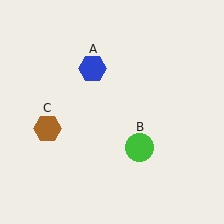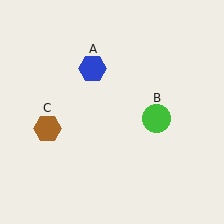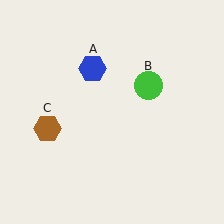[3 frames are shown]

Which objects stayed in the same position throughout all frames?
Blue hexagon (object A) and brown hexagon (object C) remained stationary.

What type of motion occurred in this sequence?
The green circle (object B) rotated counterclockwise around the center of the scene.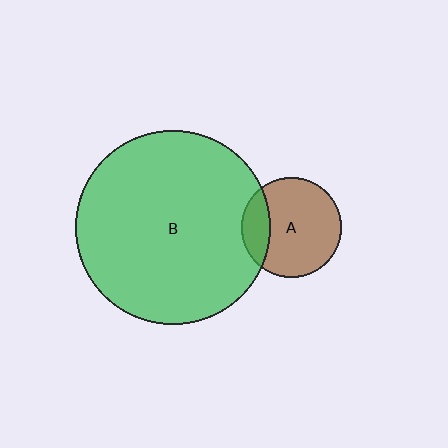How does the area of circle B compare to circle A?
Approximately 3.8 times.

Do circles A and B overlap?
Yes.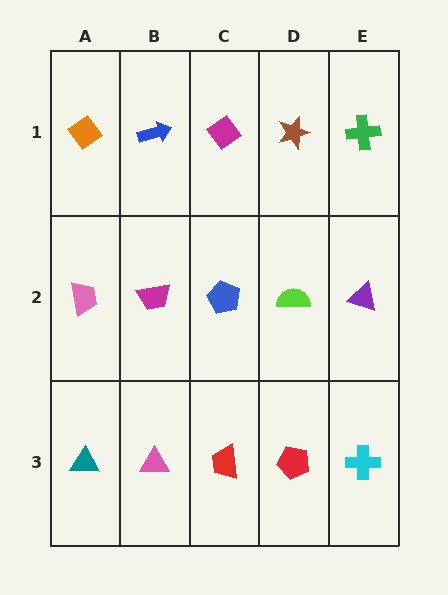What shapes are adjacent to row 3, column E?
A purple triangle (row 2, column E), a red pentagon (row 3, column D).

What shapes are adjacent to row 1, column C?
A blue pentagon (row 2, column C), a blue arrow (row 1, column B), a brown star (row 1, column D).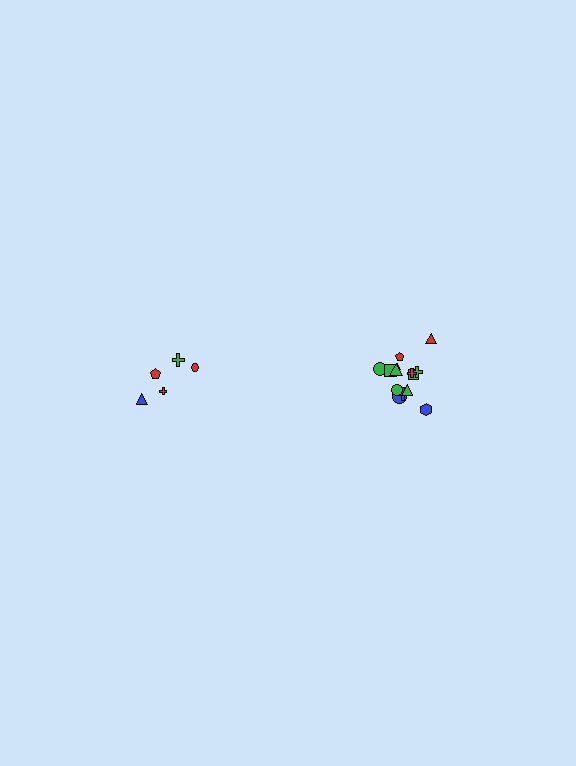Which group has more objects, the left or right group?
The right group.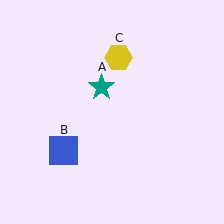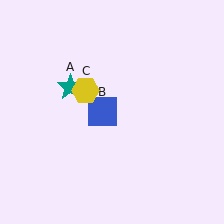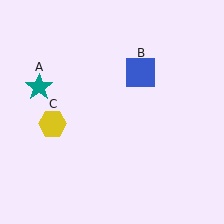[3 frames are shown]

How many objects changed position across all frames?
3 objects changed position: teal star (object A), blue square (object B), yellow hexagon (object C).